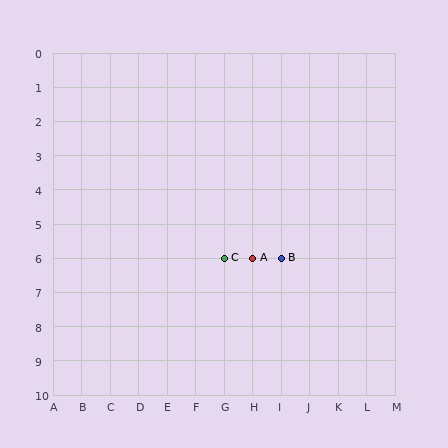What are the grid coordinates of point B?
Point B is at grid coordinates (I, 6).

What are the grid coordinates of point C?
Point C is at grid coordinates (G, 6).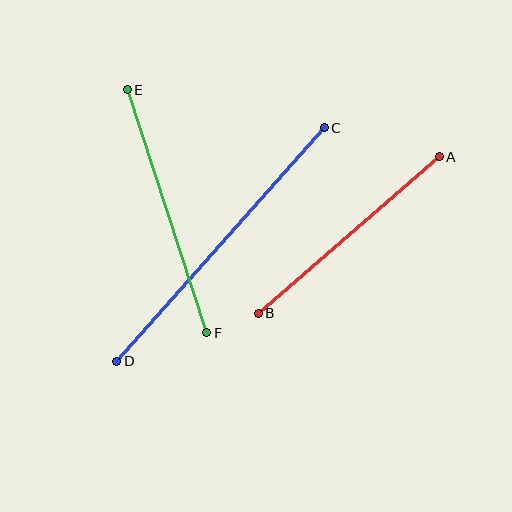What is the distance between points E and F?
The distance is approximately 256 pixels.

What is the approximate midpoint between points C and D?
The midpoint is at approximately (220, 244) pixels.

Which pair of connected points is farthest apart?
Points C and D are farthest apart.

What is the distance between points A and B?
The distance is approximately 240 pixels.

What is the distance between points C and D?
The distance is approximately 312 pixels.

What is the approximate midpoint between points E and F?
The midpoint is at approximately (167, 211) pixels.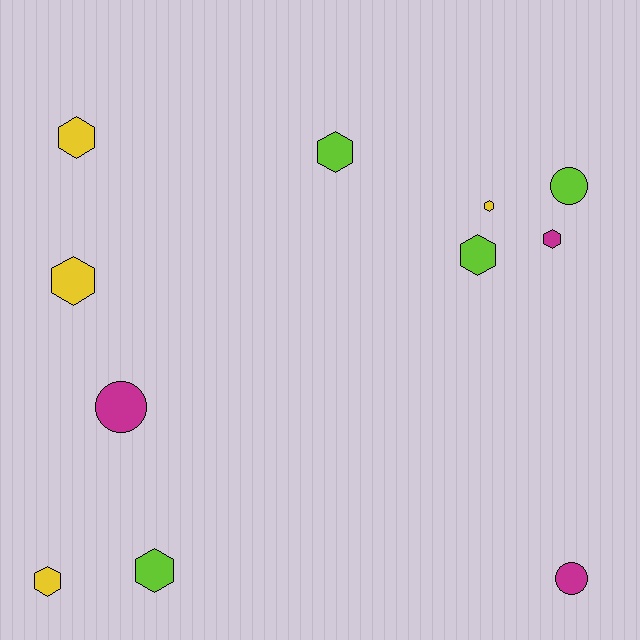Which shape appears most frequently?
Hexagon, with 8 objects.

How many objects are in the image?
There are 11 objects.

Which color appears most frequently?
Yellow, with 4 objects.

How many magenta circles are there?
There are 2 magenta circles.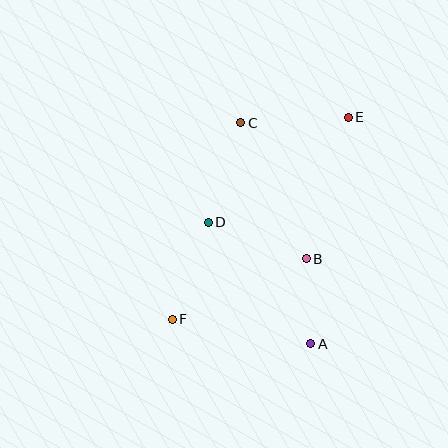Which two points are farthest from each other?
Points E and F are farthest from each other.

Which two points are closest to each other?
Points A and B are closest to each other.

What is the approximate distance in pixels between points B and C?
The distance between B and C is approximately 151 pixels.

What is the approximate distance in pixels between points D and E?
The distance between D and E is approximately 175 pixels.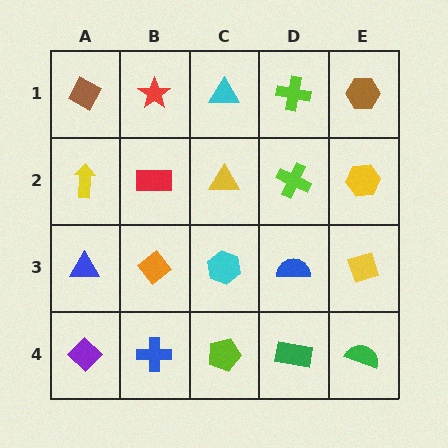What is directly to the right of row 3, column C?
A blue semicircle.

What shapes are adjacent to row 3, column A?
A yellow arrow (row 2, column A), a purple diamond (row 4, column A), an orange diamond (row 3, column B).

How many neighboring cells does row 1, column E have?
2.